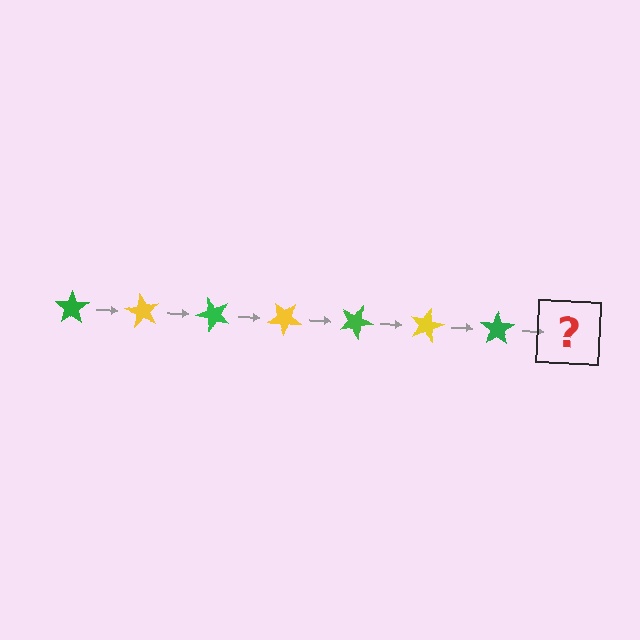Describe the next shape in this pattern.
It should be a yellow star, rotated 420 degrees from the start.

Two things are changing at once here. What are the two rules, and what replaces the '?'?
The two rules are that it rotates 60 degrees each step and the color cycles through green and yellow. The '?' should be a yellow star, rotated 420 degrees from the start.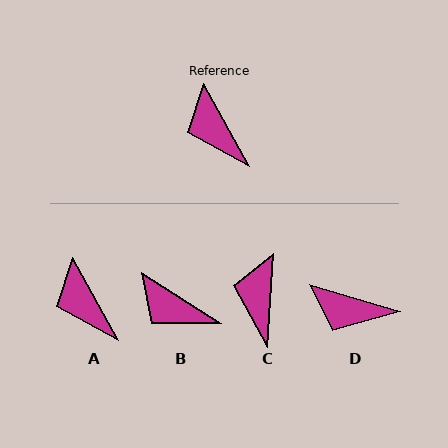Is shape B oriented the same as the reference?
No, it is off by about 28 degrees.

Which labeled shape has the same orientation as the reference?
A.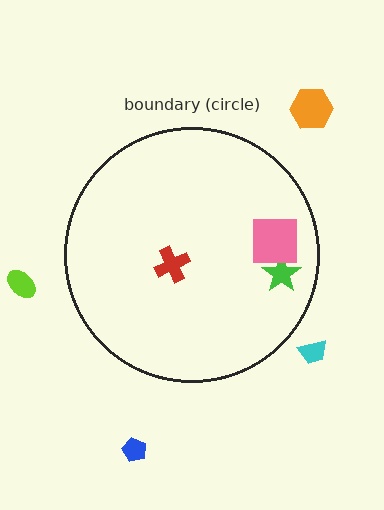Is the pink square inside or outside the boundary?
Inside.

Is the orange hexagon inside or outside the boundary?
Outside.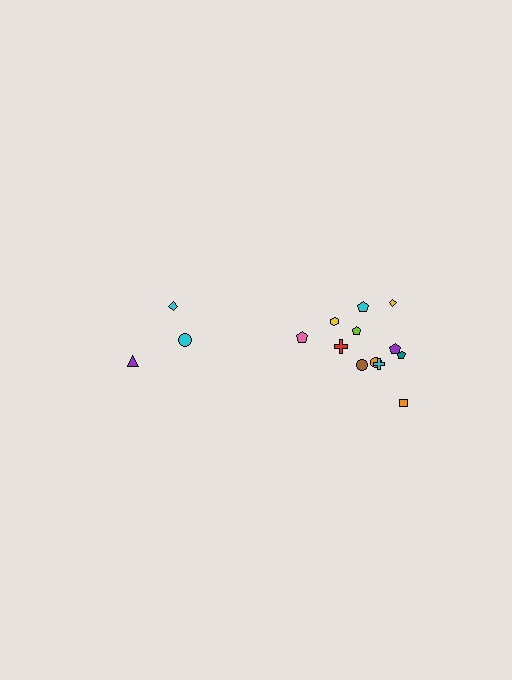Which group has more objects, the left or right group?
The right group.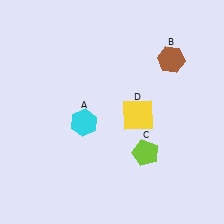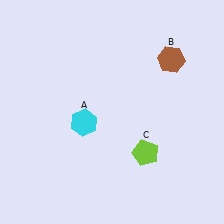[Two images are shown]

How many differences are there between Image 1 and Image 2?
There is 1 difference between the two images.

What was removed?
The yellow square (D) was removed in Image 2.